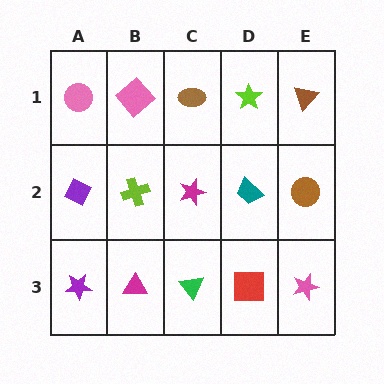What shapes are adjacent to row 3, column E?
A brown circle (row 2, column E), a red square (row 3, column D).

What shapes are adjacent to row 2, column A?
A pink circle (row 1, column A), a purple star (row 3, column A), a lime cross (row 2, column B).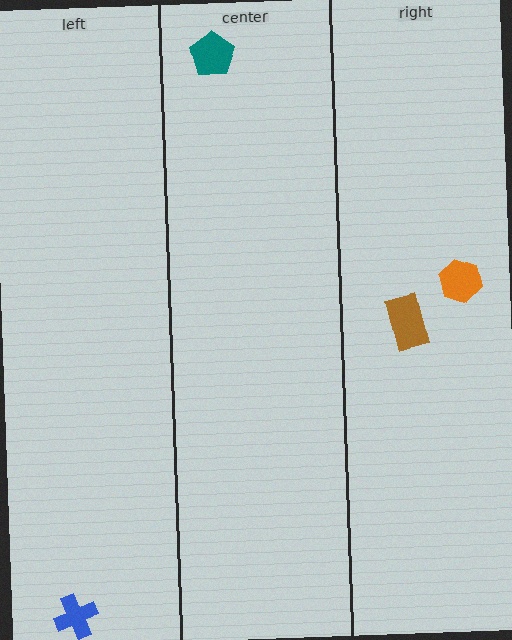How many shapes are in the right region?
2.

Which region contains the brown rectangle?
The right region.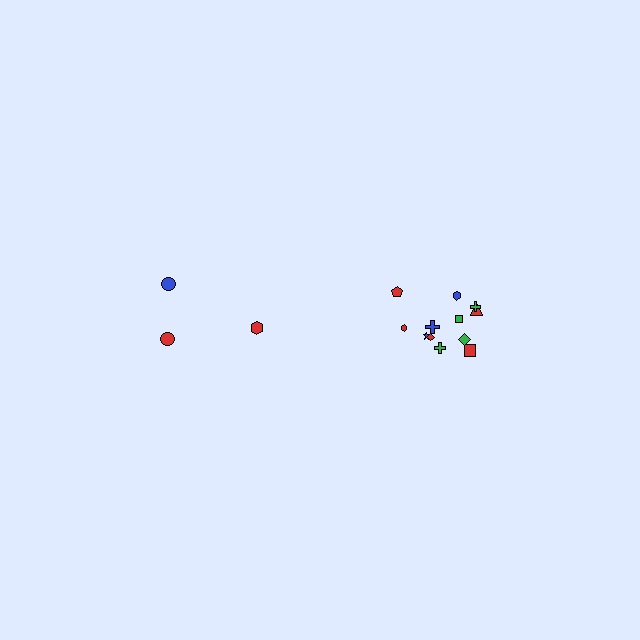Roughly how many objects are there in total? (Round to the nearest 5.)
Roughly 15 objects in total.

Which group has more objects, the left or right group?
The right group.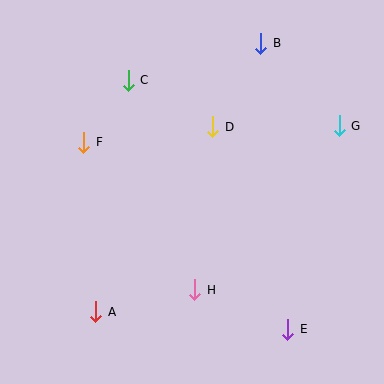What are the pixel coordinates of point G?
Point G is at (339, 126).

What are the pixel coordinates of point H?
Point H is at (195, 290).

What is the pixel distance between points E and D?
The distance between E and D is 216 pixels.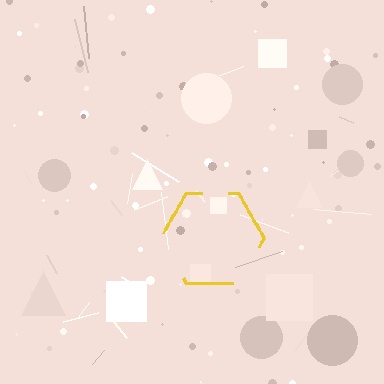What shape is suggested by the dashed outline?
The dashed outline suggests a hexagon.